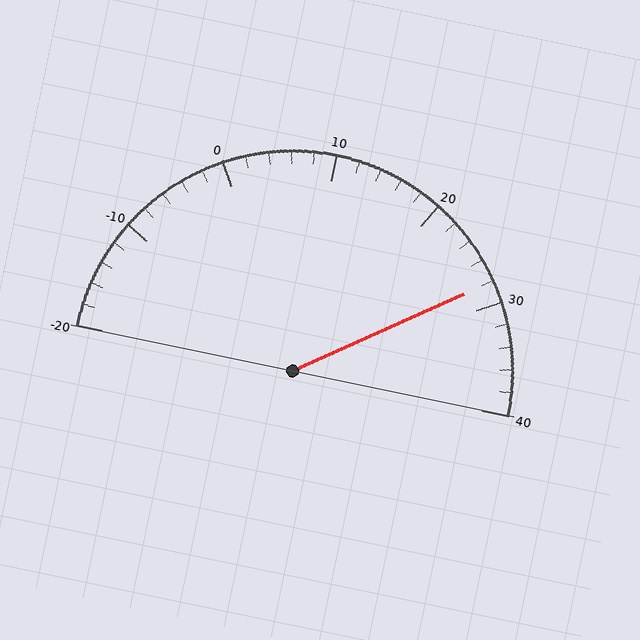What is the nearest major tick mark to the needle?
The nearest major tick mark is 30.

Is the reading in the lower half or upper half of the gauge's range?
The reading is in the upper half of the range (-20 to 40).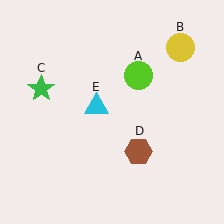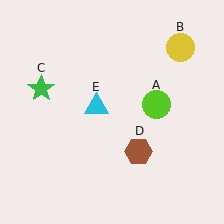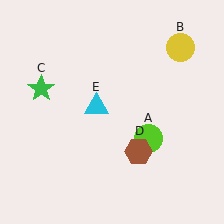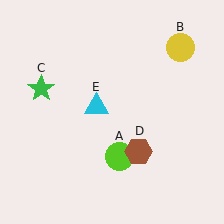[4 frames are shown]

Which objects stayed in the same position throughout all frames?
Yellow circle (object B) and green star (object C) and brown hexagon (object D) and cyan triangle (object E) remained stationary.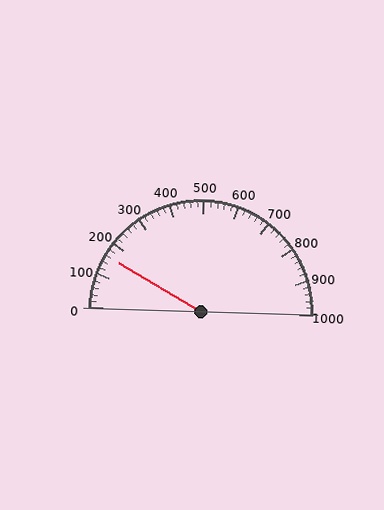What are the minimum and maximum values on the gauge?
The gauge ranges from 0 to 1000.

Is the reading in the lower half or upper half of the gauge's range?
The reading is in the lower half of the range (0 to 1000).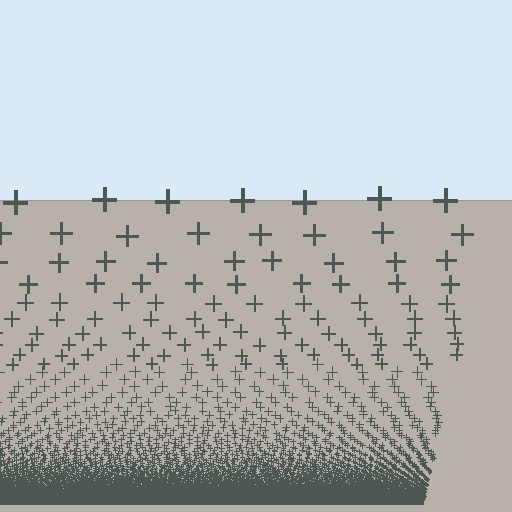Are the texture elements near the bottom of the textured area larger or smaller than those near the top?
Smaller. The gradient is inverted — elements near the bottom are smaller and denser.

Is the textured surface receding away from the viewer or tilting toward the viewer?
The surface appears to tilt toward the viewer. Texture elements get larger and sparser toward the top.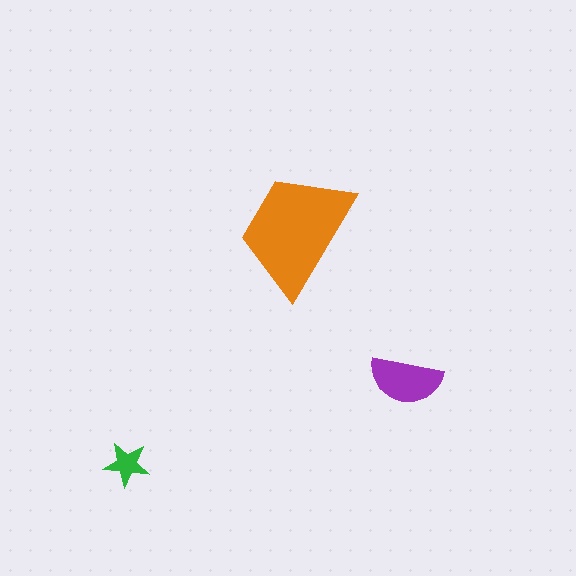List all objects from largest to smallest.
The orange trapezoid, the purple semicircle, the green star.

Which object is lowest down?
The green star is bottommost.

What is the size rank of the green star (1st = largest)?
3rd.